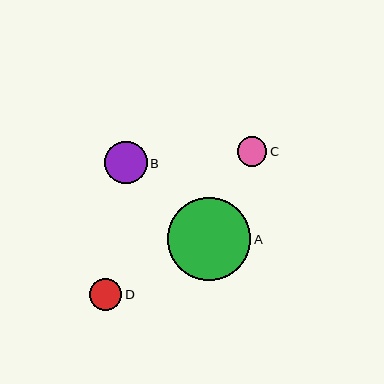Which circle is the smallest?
Circle C is the smallest with a size of approximately 30 pixels.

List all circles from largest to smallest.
From largest to smallest: A, B, D, C.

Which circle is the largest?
Circle A is the largest with a size of approximately 83 pixels.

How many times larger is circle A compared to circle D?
Circle A is approximately 2.6 times the size of circle D.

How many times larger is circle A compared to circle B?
Circle A is approximately 2.0 times the size of circle B.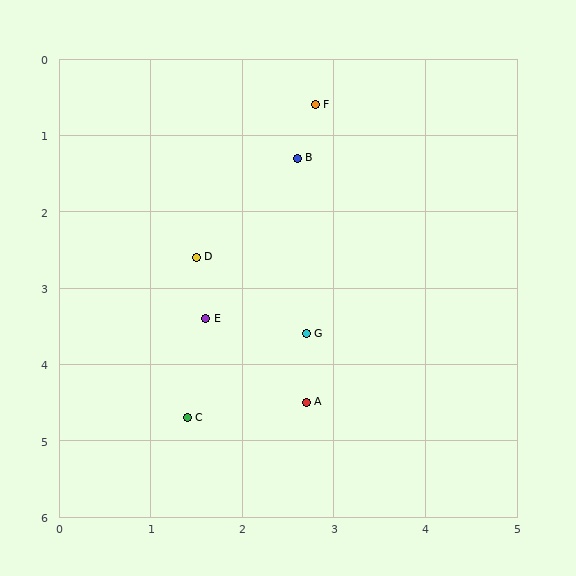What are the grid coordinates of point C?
Point C is at approximately (1.4, 4.7).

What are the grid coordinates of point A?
Point A is at approximately (2.7, 4.5).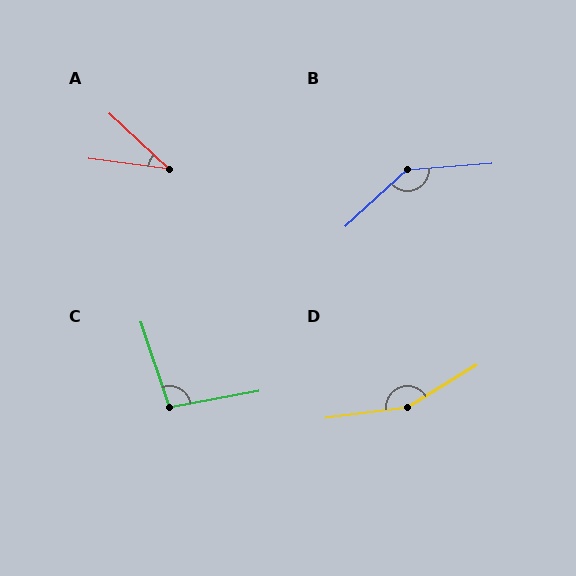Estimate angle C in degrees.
Approximately 98 degrees.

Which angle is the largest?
D, at approximately 156 degrees.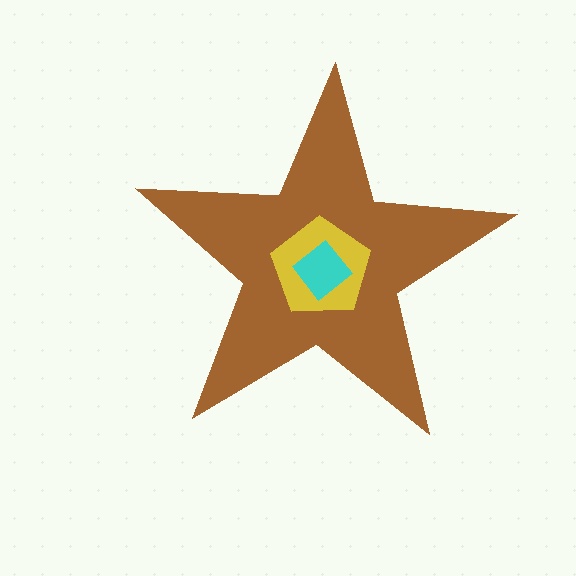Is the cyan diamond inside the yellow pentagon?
Yes.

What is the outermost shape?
The brown star.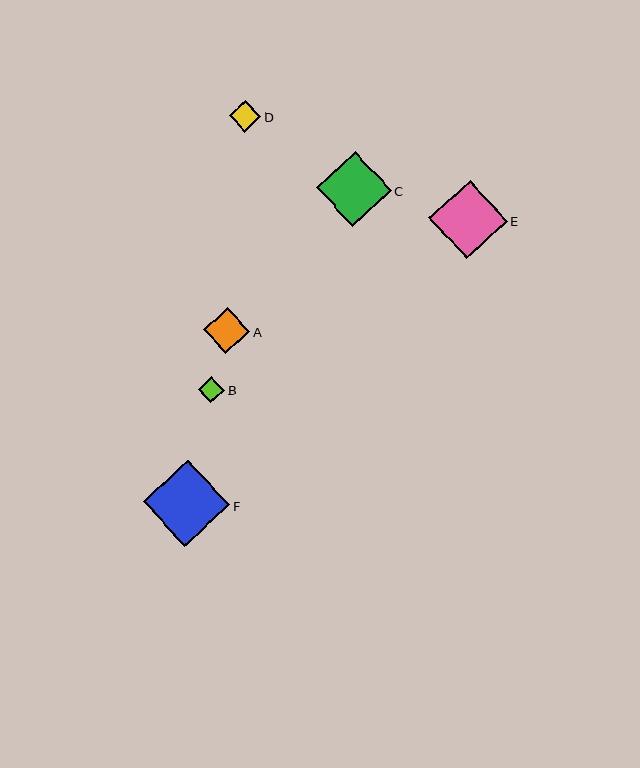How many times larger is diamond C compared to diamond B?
Diamond C is approximately 2.8 times the size of diamond B.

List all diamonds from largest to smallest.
From largest to smallest: F, E, C, A, D, B.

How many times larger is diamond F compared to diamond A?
Diamond F is approximately 1.9 times the size of diamond A.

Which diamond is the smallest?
Diamond B is the smallest with a size of approximately 26 pixels.